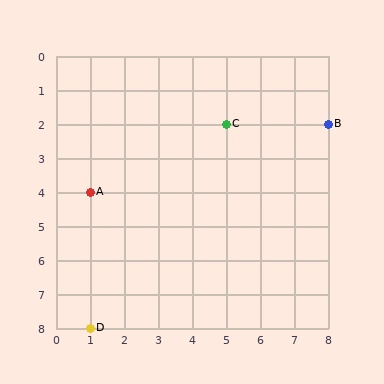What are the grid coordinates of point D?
Point D is at grid coordinates (1, 8).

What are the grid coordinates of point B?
Point B is at grid coordinates (8, 2).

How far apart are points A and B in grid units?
Points A and B are 7 columns and 2 rows apart (about 7.3 grid units diagonally).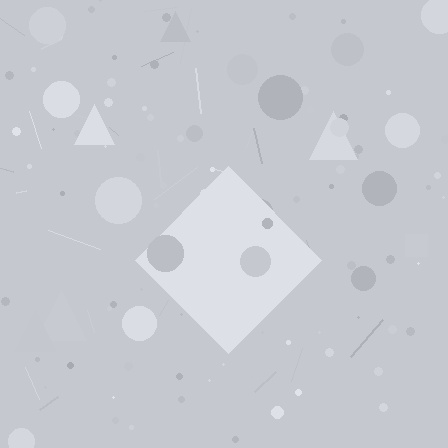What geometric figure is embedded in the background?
A diamond is embedded in the background.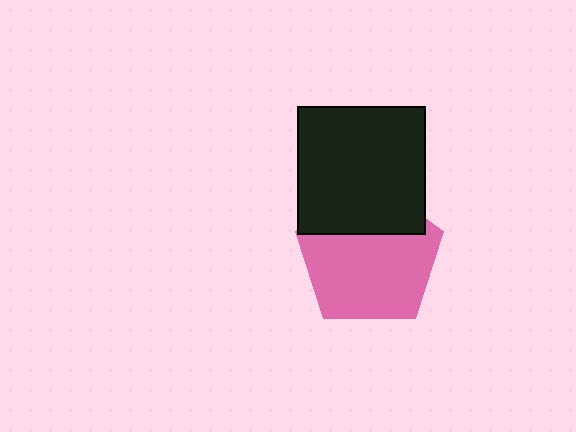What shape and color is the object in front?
The object in front is a black square.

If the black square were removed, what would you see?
You would see the complete pink pentagon.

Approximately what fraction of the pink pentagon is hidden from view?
Roughly 30% of the pink pentagon is hidden behind the black square.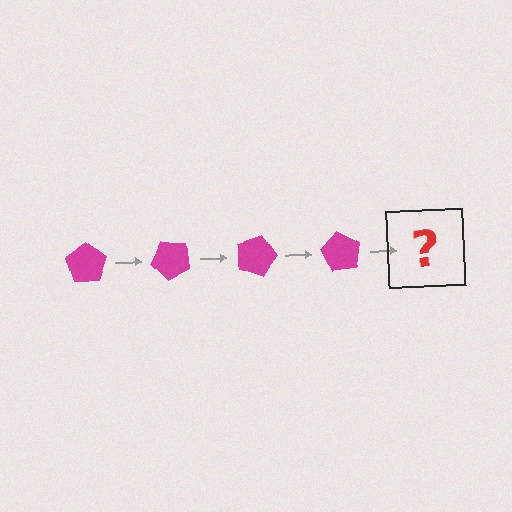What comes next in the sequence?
The next element should be a magenta pentagon rotated 180 degrees.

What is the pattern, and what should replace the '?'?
The pattern is that the pentagon rotates 45 degrees each step. The '?' should be a magenta pentagon rotated 180 degrees.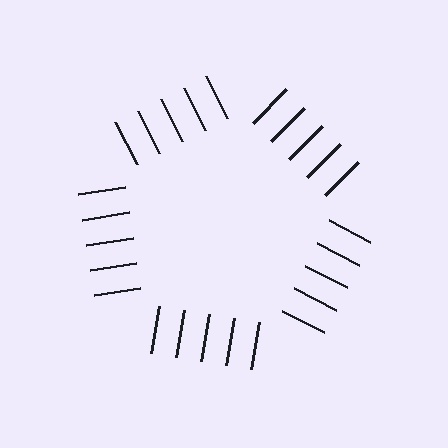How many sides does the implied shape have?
5 sides — the line-ends trace a pentagon.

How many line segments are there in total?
25 — 5 along each of the 5 edges.